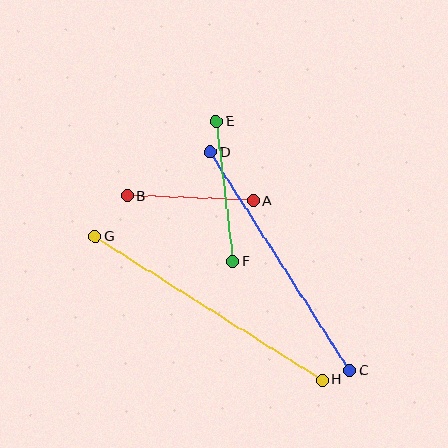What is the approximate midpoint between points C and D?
The midpoint is at approximately (280, 261) pixels.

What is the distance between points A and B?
The distance is approximately 126 pixels.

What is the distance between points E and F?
The distance is approximately 141 pixels.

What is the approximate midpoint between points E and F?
The midpoint is at approximately (225, 191) pixels.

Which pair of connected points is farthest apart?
Points G and H are farthest apart.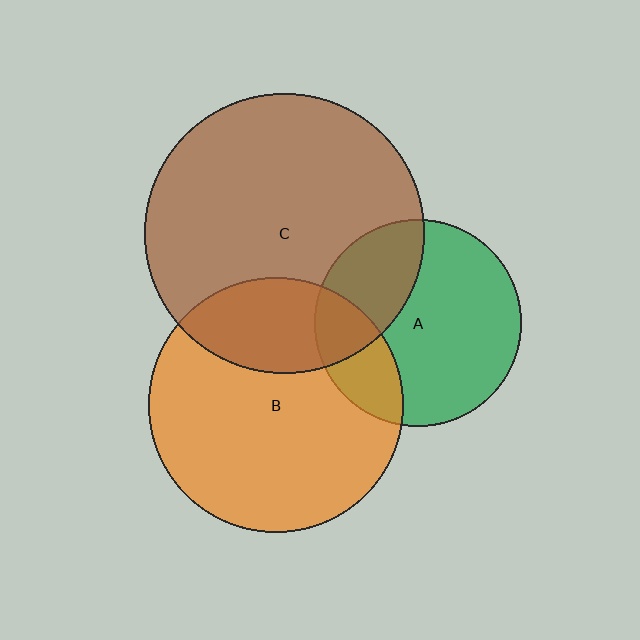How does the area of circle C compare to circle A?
Approximately 1.8 times.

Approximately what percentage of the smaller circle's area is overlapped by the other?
Approximately 20%.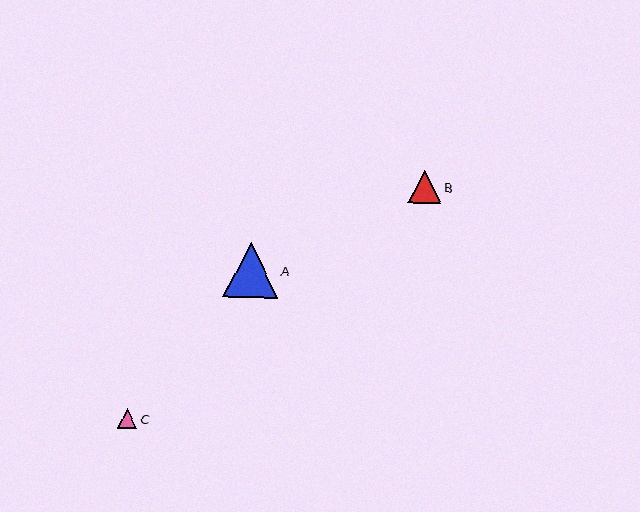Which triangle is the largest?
Triangle A is the largest with a size of approximately 54 pixels.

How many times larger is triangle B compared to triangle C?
Triangle B is approximately 1.7 times the size of triangle C.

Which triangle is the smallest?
Triangle C is the smallest with a size of approximately 20 pixels.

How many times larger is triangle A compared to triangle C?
Triangle A is approximately 2.8 times the size of triangle C.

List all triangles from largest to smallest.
From largest to smallest: A, B, C.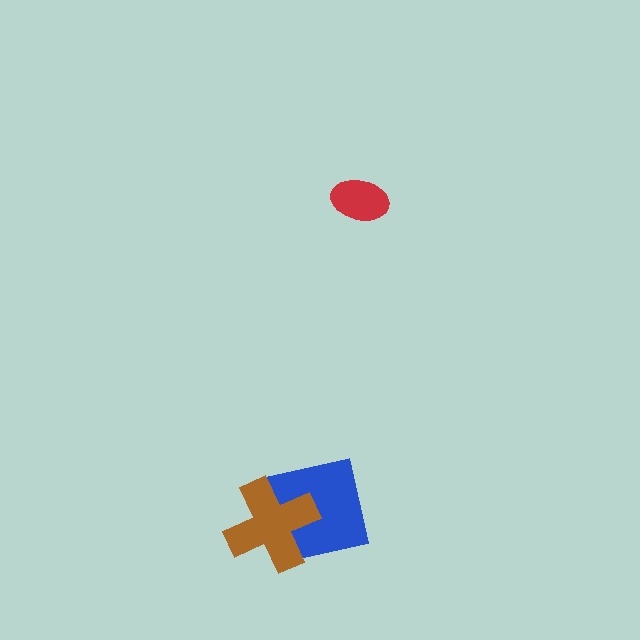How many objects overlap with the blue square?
1 object overlaps with the blue square.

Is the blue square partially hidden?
Yes, it is partially covered by another shape.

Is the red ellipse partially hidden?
No, no other shape covers it.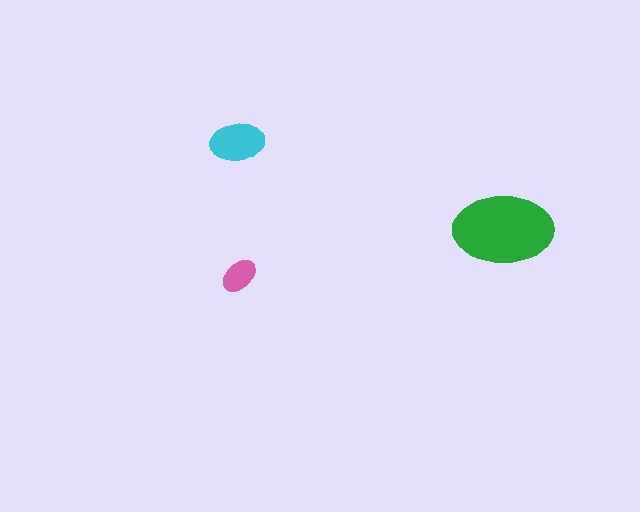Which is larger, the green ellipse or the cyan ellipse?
The green one.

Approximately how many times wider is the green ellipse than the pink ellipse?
About 2.5 times wider.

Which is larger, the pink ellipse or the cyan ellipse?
The cyan one.